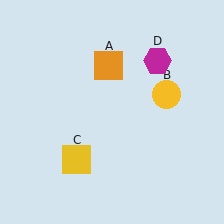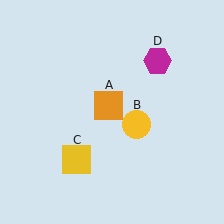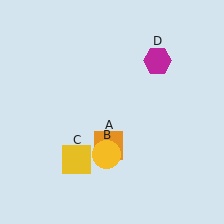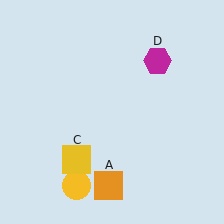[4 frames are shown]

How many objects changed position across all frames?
2 objects changed position: orange square (object A), yellow circle (object B).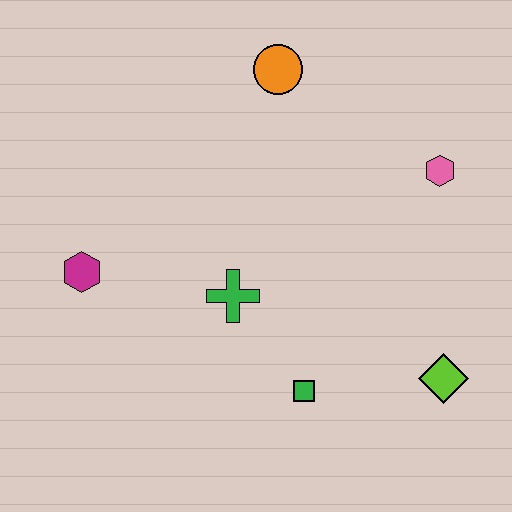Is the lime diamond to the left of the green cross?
No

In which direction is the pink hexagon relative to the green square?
The pink hexagon is above the green square.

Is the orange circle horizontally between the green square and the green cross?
Yes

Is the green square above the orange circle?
No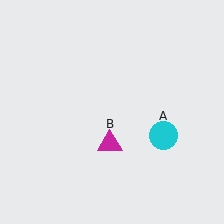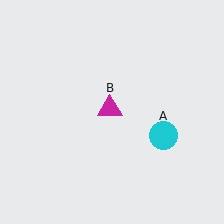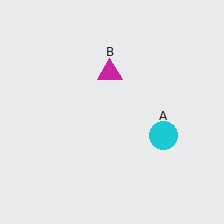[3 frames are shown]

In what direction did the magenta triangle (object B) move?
The magenta triangle (object B) moved up.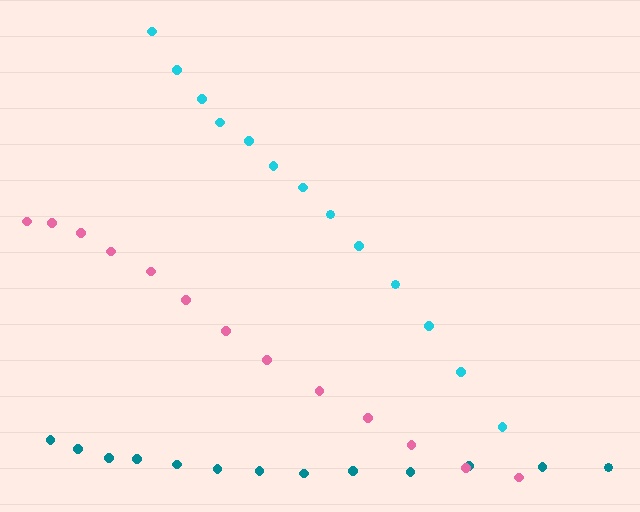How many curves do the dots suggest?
There are 3 distinct paths.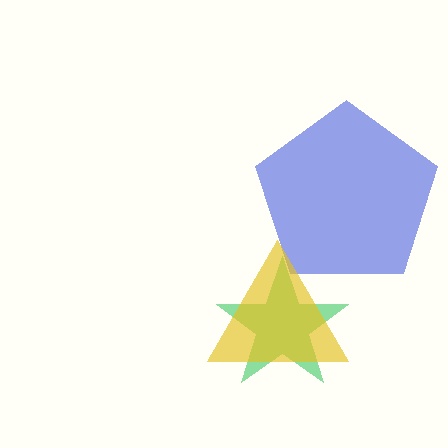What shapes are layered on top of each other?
The layered shapes are: a blue pentagon, a green star, a yellow triangle.